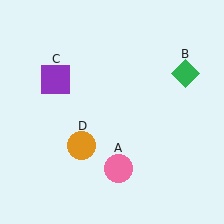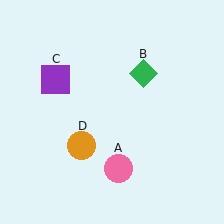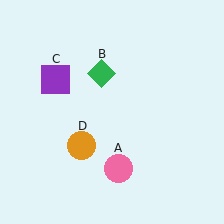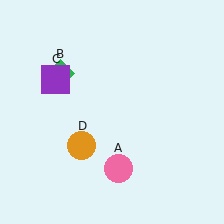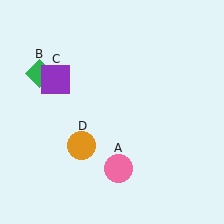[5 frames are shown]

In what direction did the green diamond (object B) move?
The green diamond (object B) moved left.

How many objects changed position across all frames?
1 object changed position: green diamond (object B).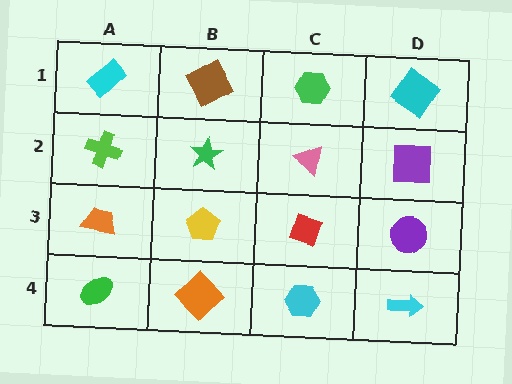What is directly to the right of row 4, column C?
A cyan arrow.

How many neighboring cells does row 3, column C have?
4.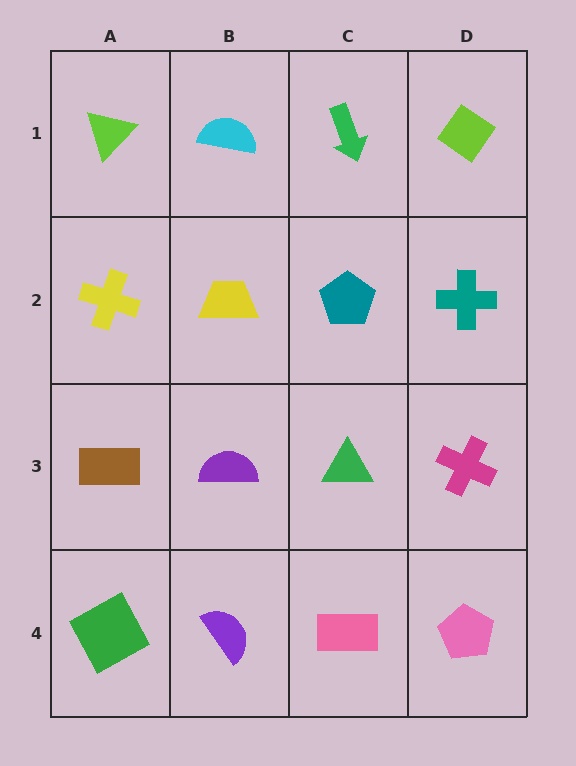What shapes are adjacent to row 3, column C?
A teal pentagon (row 2, column C), a pink rectangle (row 4, column C), a purple semicircle (row 3, column B), a magenta cross (row 3, column D).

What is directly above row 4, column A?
A brown rectangle.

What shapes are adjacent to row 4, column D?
A magenta cross (row 3, column D), a pink rectangle (row 4, column C).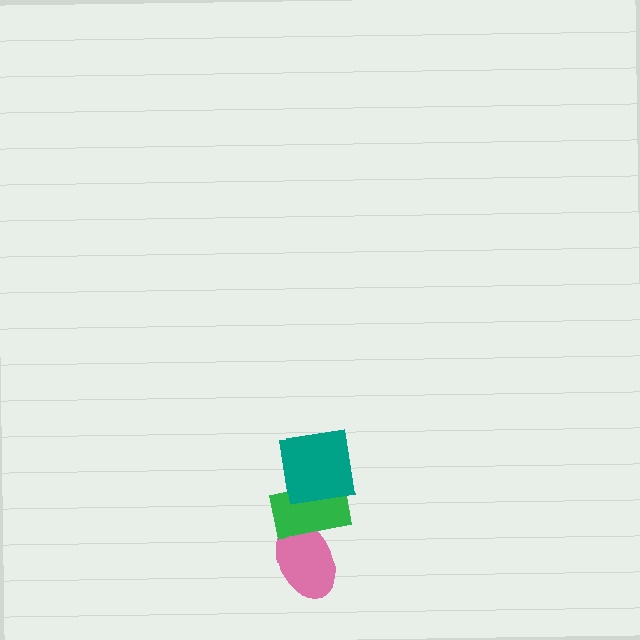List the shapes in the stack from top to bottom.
From top to bottom: the teal square, the green rectangle, the pink ellipse.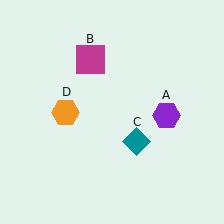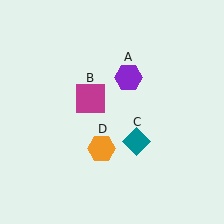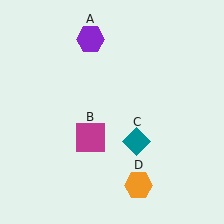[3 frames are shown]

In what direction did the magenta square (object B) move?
The magenta square (object B) moved down.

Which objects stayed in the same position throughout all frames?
Teal diamond (object C) remained stationary.